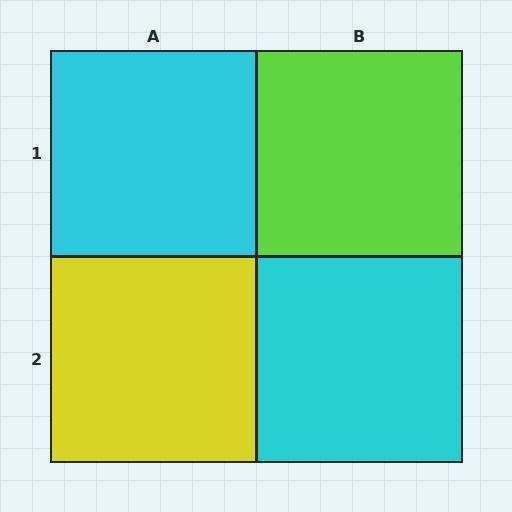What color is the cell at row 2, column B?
Cyan.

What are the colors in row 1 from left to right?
Cyan, lime.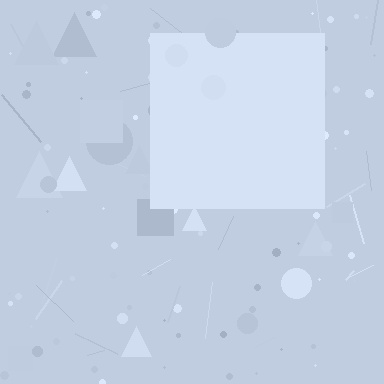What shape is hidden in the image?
A square is hidden in the image.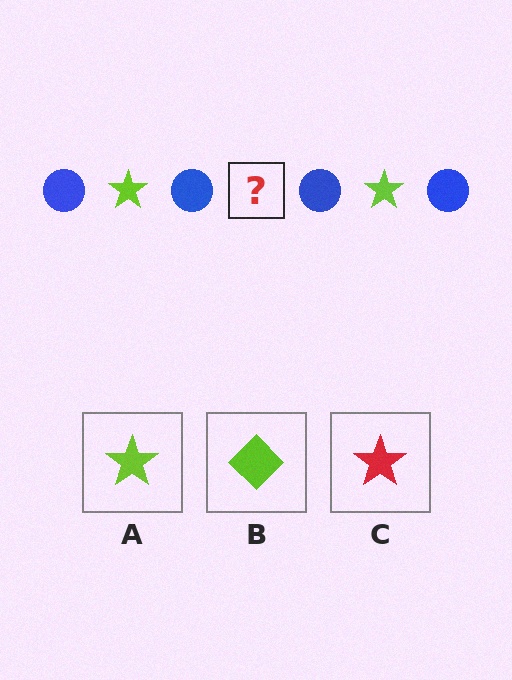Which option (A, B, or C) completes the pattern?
A.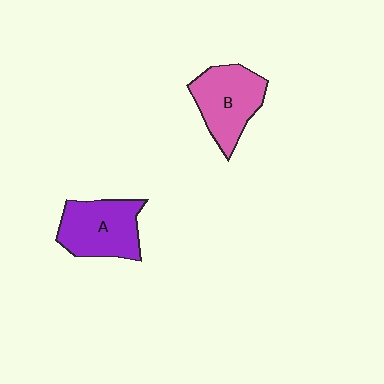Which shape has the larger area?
Shape A (purple).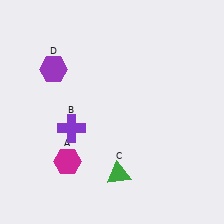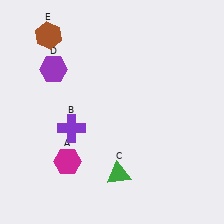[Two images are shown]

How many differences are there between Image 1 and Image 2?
There is 1 difference between the two images.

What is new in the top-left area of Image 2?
A brown hexagon (E) was added in the top-left area of Image 2.